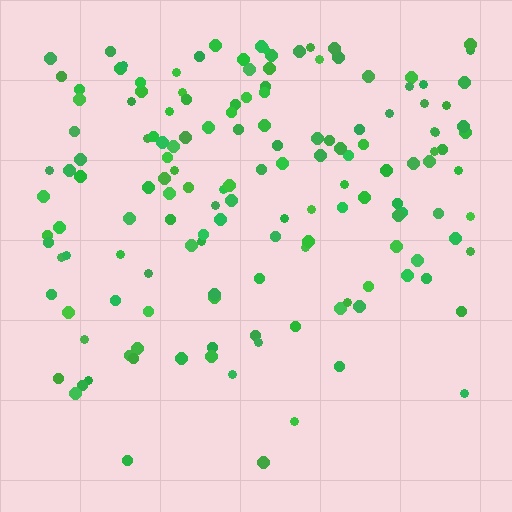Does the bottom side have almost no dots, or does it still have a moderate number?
Still a moderate number, just noticeably fewer than the top.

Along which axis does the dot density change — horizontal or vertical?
Vertical.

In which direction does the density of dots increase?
From bottom to top, with the top side densest.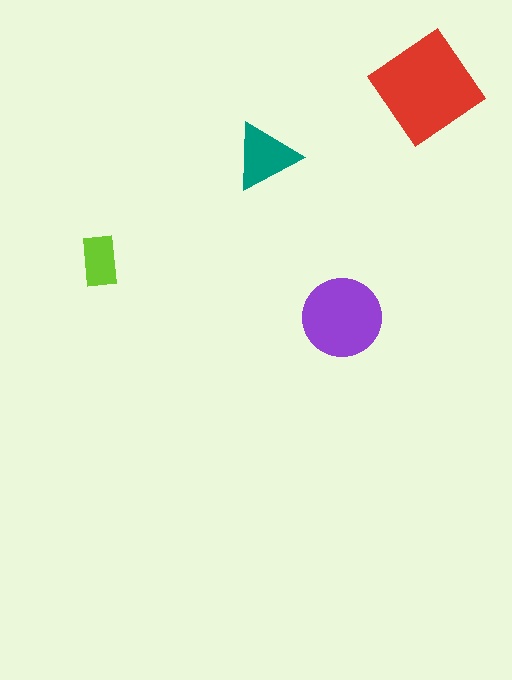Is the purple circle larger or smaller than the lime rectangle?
Larger.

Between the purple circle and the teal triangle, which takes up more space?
The purple circle.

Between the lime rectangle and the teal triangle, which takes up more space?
The teal triangle.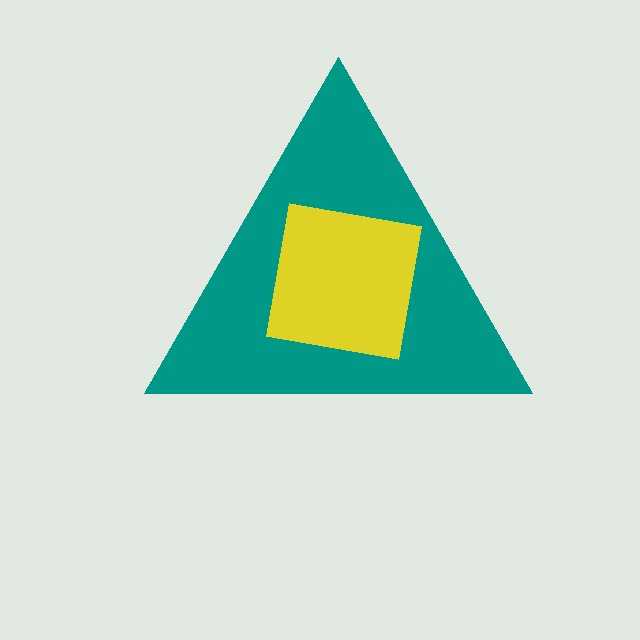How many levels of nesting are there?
2.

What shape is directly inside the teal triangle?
The yellow square.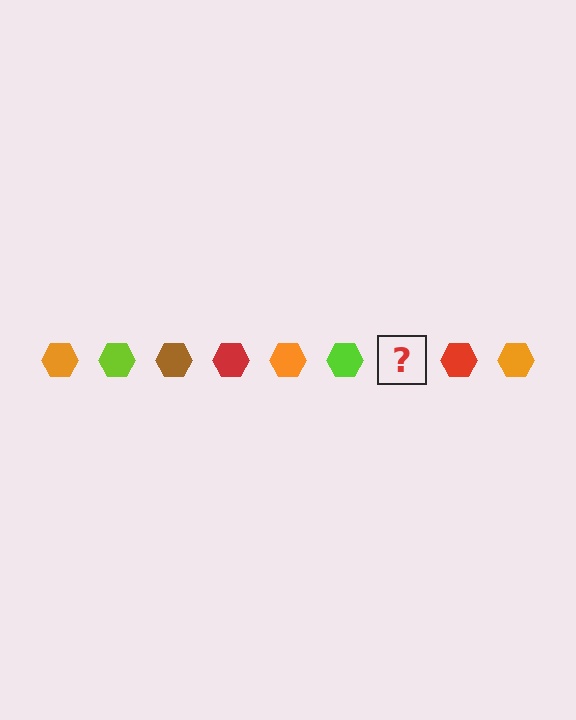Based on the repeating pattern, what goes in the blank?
The blank should be a brown hexagon.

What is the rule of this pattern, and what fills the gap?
The rule is that the pattern cycles through orange, lime, brown, red hexagons. The gap should be filled with a brown hexagon.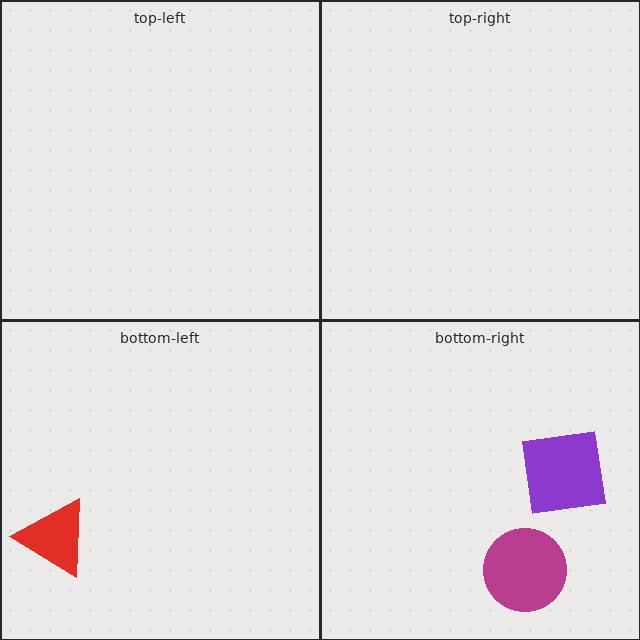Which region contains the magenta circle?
The bottom-right region.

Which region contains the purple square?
The bottom-right region.